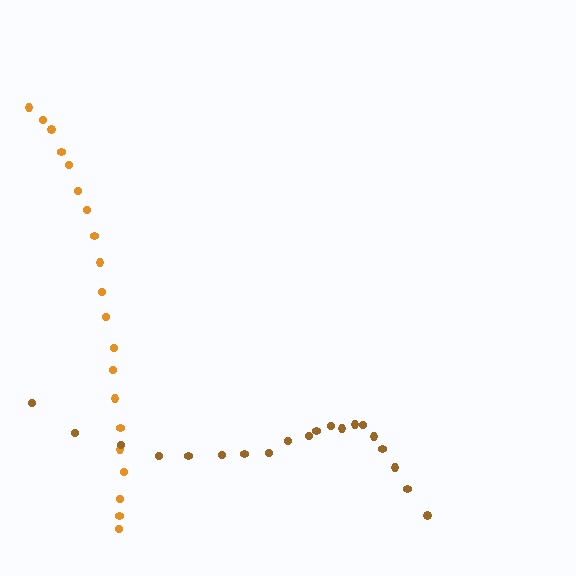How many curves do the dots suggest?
There are 2 distinct paths.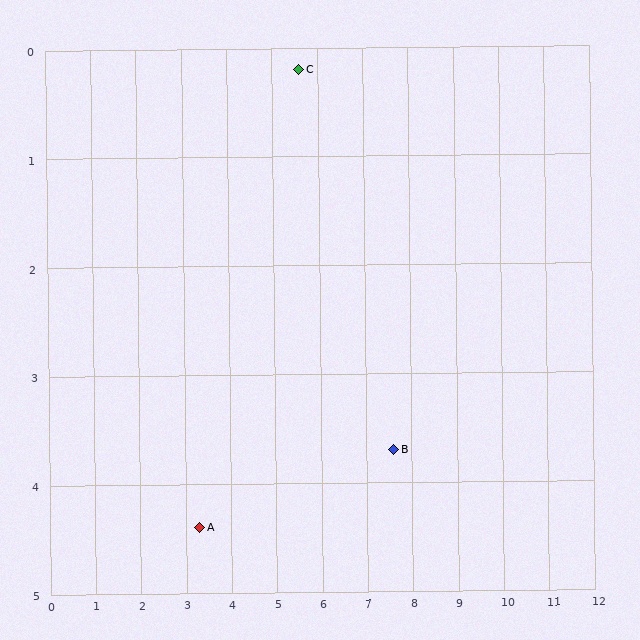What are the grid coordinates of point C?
Point C is at approximately (5.6, 0.2).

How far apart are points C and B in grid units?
Points C and B are about 4.0 grid units apart.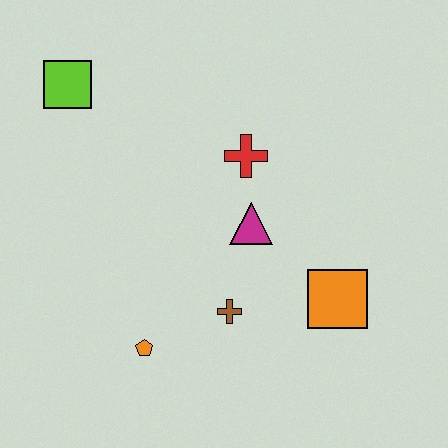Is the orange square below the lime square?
Yes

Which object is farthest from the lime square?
The orange square is farthest from the lime square.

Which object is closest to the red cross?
The magenta triangle is closest to the red cross.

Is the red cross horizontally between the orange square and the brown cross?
Yes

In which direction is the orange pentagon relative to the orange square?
The orange pentagon is to the left of the orange square.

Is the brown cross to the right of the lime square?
Yes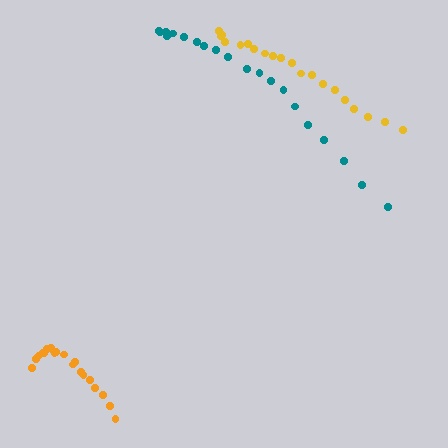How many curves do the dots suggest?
There are 3 distinct paths.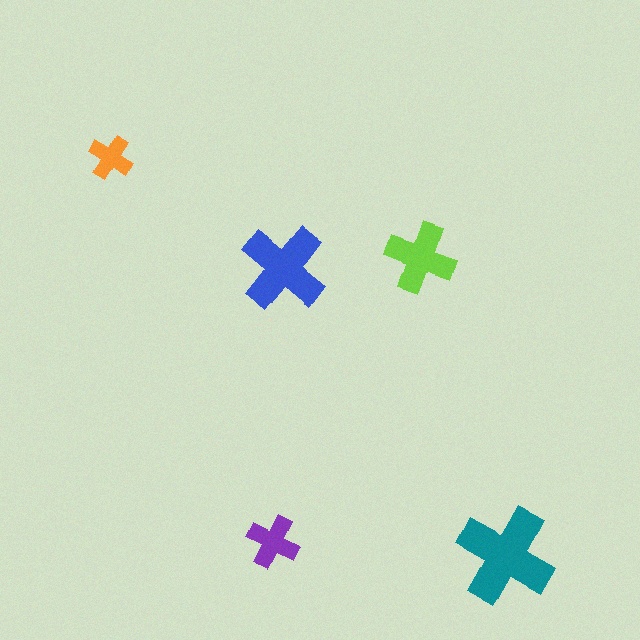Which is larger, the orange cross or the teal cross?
The teal one.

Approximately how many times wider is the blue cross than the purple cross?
About 1.5 times wider.